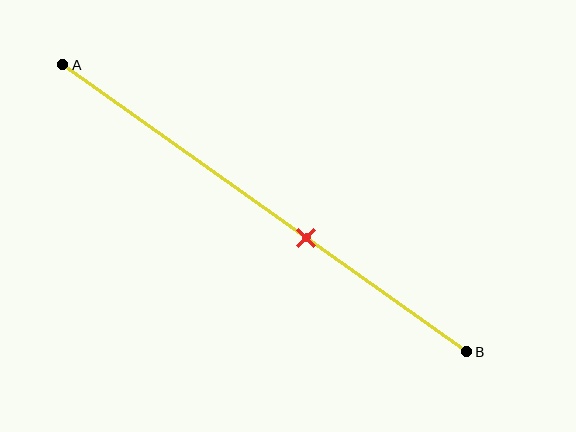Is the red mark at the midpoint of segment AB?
No, the mark is at about 60% from A, not at the 50% midpoint.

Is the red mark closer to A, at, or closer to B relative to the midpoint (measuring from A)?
The red mark is closer to point B than the midpoint of segment AB.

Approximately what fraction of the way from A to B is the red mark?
The red mark is approximately 60% of the way from A to B.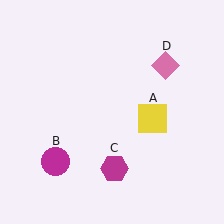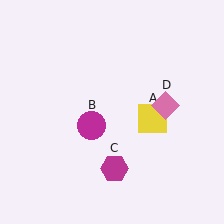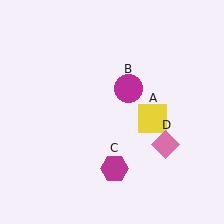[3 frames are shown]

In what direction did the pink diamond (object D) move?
The pink diamond (object D) moved down.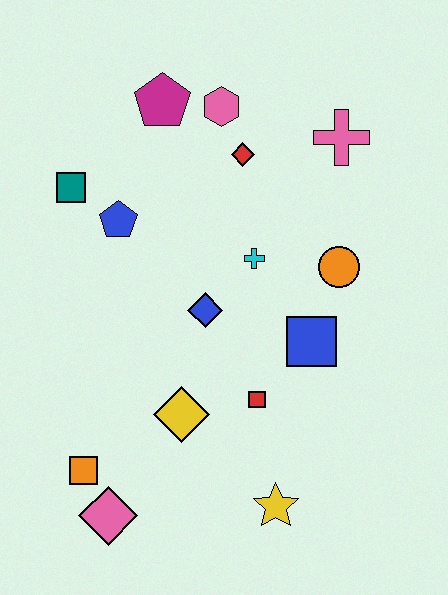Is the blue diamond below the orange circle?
Yes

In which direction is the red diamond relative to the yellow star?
The red diamond is above the yellow star.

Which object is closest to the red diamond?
The pink hexagon is closest to the red diamond.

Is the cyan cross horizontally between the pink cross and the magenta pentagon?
Yes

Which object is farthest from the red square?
The magenta pentagon is farthest from the red square.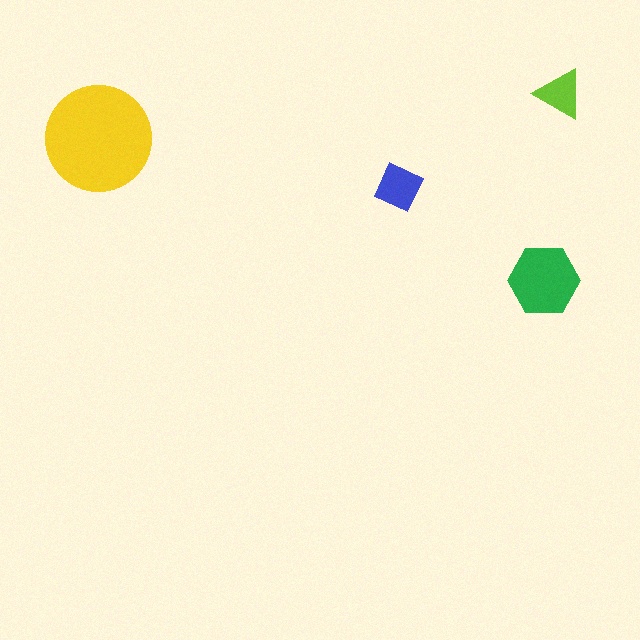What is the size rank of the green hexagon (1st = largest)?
2nd.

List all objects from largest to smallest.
The yellow circle, the green hexagon, the blue diamond, the lime triangle.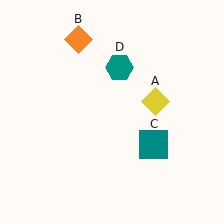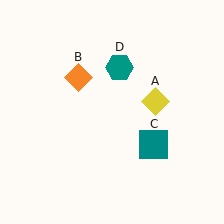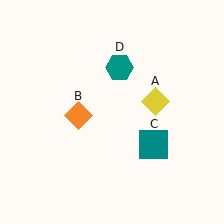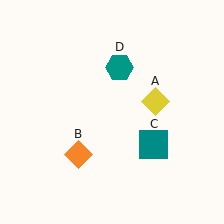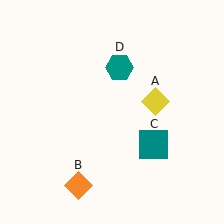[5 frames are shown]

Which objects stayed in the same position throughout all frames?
Yellow diamond (object A) and teal square (object C) and teal hexagon (object D) remained stationary.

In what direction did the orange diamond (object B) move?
The orange diamond (object B) moved down.